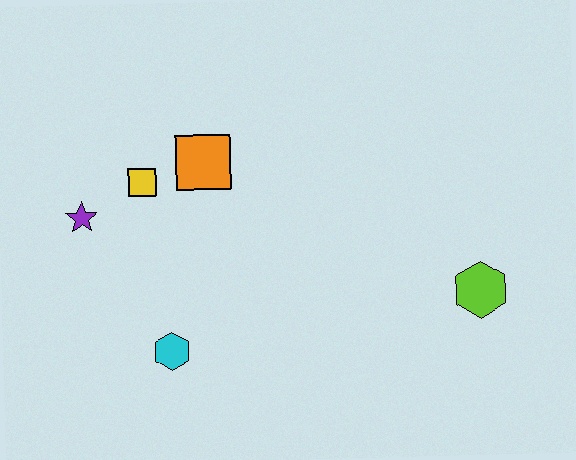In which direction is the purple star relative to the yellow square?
The purple star is to the left of the yellow square.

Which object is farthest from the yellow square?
The lime hexagon is farthest from the yellow square.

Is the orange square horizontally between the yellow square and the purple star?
No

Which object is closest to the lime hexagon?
The orange square is closest to the lime hexagon.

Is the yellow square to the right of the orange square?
No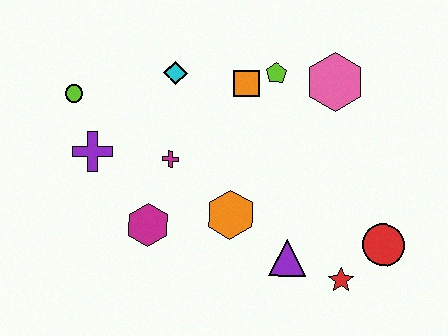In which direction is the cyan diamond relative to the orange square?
The cyan diamond is to the left of the orange square.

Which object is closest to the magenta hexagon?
The magenta cross is closest to the magenta hexagon.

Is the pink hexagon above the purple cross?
Yes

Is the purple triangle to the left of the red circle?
Yes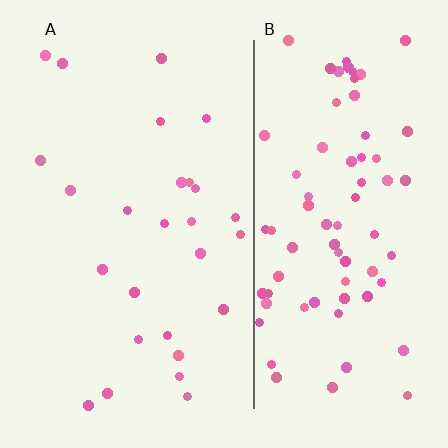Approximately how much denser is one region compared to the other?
Approximately 2.9× — region B over region A.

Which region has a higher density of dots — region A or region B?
B (the right).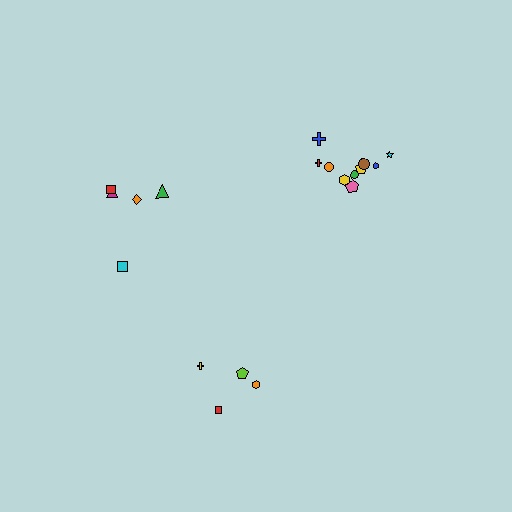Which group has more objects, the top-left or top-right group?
The top-right group.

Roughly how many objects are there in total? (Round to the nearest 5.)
Roughly 20 objects in total.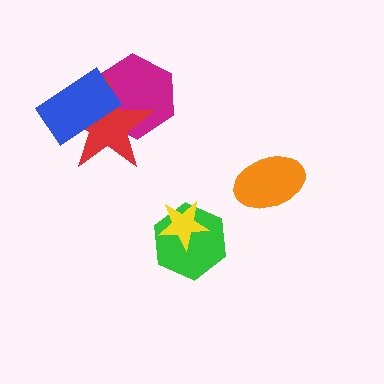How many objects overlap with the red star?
2 objects overlap with the red star.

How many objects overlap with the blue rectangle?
2 objects overlap with the blue rectangle.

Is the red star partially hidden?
Yes, it is partially covered by another shape.